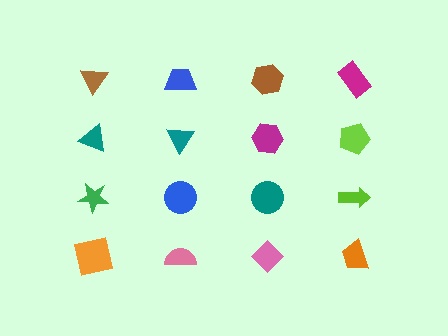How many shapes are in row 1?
4 shapes.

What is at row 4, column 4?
An orange trapezoid.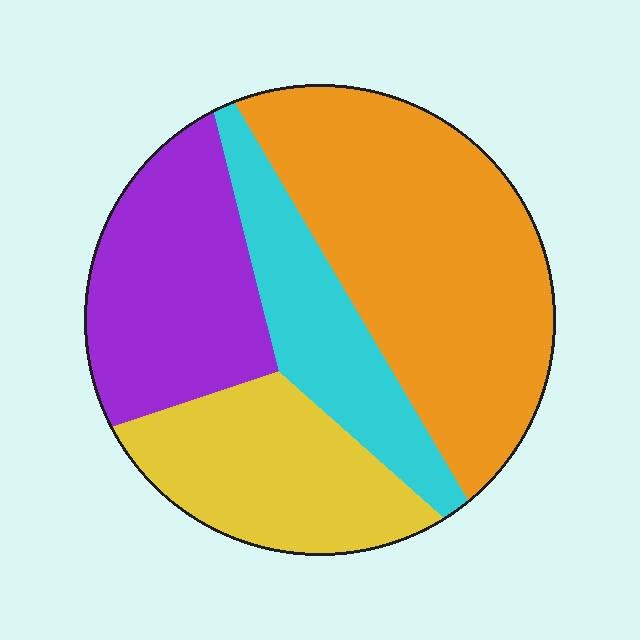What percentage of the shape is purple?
Purple takes up about one quarter (1/4) of the shape.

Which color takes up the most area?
Orange, at roughly 40%.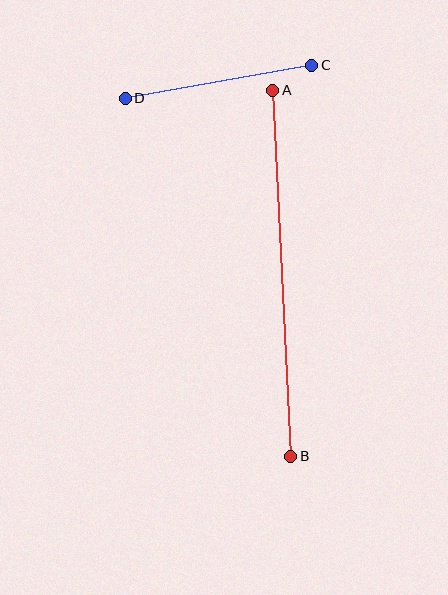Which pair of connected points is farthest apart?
Points A and B are farthest apart.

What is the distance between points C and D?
The distance is approximately 189 pixels.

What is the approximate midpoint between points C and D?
The midpoint is at approximately (218, 82) pixels.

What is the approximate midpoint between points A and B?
The midpoint is at approximately (282, 273) pixels.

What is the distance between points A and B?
The distance is approximately 367 pixels.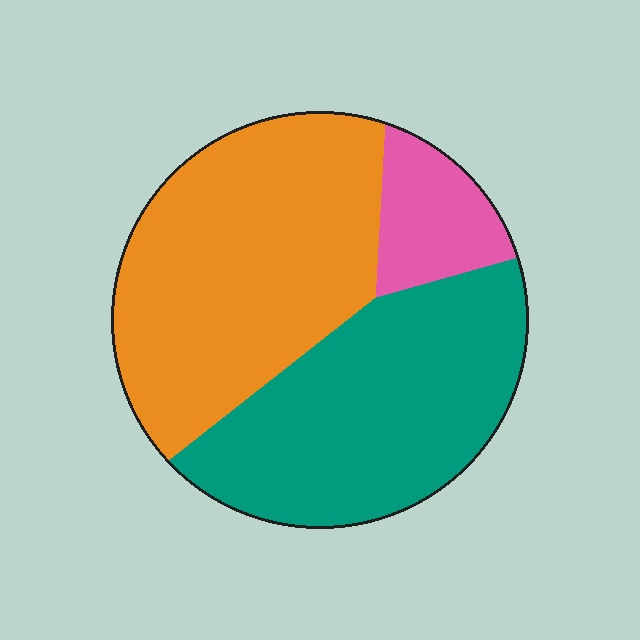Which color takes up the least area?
Pink, at roughly 10%.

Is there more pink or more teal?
Teal.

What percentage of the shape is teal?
Teal covers roughly 40% of the shape.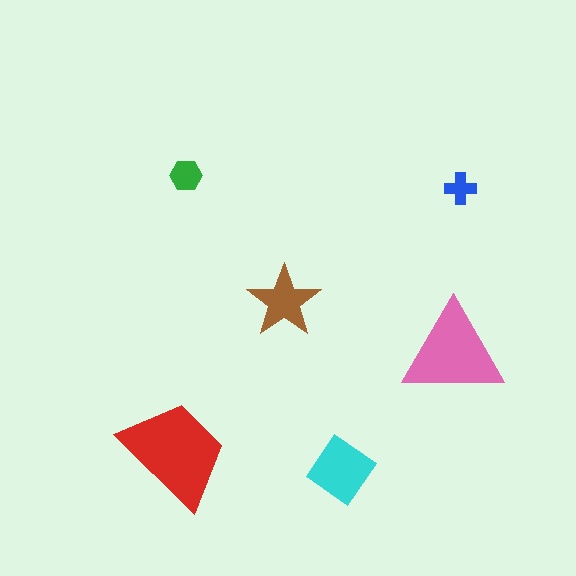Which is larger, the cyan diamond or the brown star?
The cyan diamond.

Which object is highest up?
The green hexagon is topmost.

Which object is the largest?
The red trapezoid.